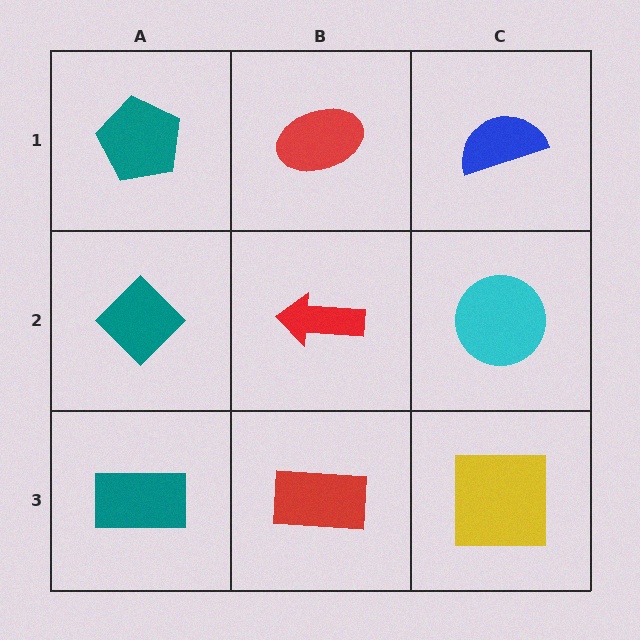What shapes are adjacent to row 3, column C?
A cyan circle (row 2, column C), a red rectangle (row 3, column B).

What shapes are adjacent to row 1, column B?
A red arrow (row 2, column B), a teal pentagon (row 1, column A), a blue semicircle (row 1, column C).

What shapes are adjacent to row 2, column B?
A red ellipse (row 1, column B), a red rectangle (row 3, column B), a teal diamond (row 2, column A), a cyan circle (row 2, column C).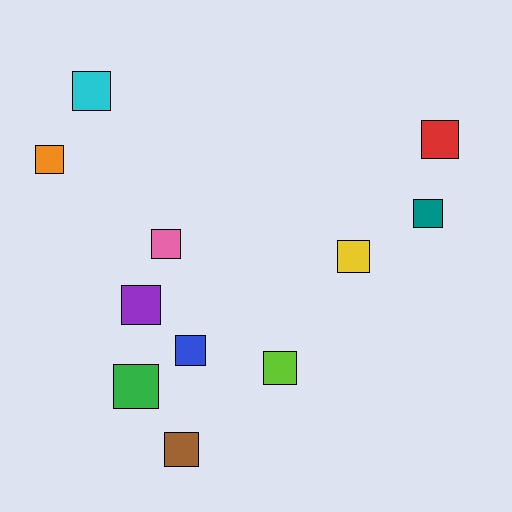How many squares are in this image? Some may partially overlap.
There are 11 squares.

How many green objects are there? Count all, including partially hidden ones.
There is 1 green object.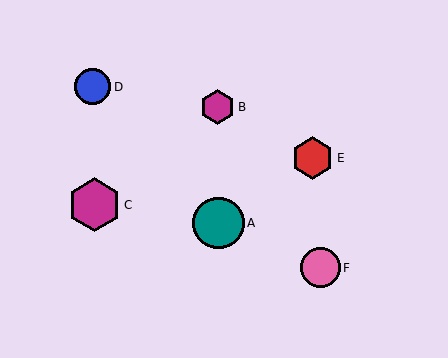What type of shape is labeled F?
Shape F is a pink circle.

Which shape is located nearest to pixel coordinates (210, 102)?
The magenta hexagon (labeled B) at (217, 107) is nearest to that location.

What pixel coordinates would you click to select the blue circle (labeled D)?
Click at (93, 87) to select the blue circle D.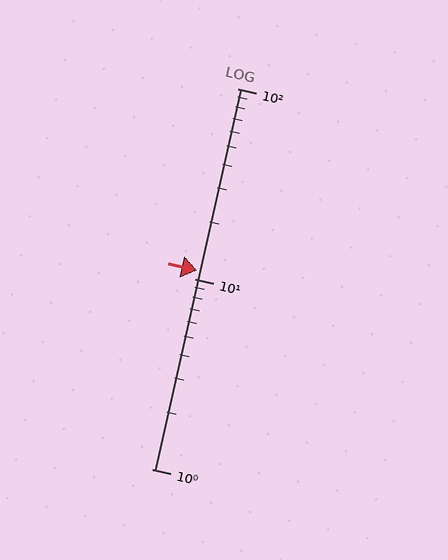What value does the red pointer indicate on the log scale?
The pointer indicates approximately 11.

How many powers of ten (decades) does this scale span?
The scale spans 2 decades, from 1 to 100.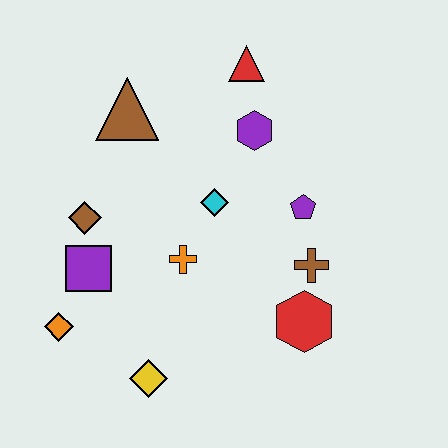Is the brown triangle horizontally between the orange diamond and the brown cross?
Yes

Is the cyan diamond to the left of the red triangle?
Yes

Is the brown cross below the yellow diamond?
No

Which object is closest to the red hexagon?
The brown cross is closest to the red hexagon.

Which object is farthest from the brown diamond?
The red hexagon is farthest from the brown diamond.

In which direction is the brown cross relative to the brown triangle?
The brown cross is to the right of the brown triangle.